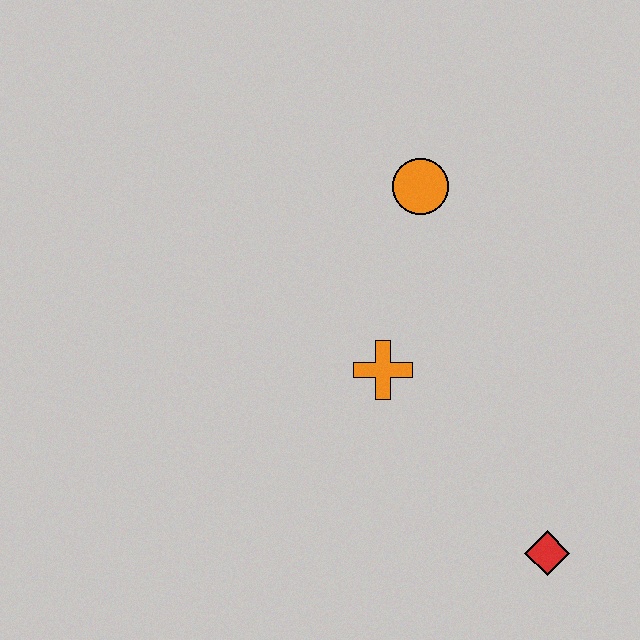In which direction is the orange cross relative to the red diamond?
The orange cross is above the red diamond.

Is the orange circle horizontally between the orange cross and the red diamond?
Yes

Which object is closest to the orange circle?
The orange cross is closest to the orange circle.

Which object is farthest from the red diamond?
The orange circle is farthest from the red diamond.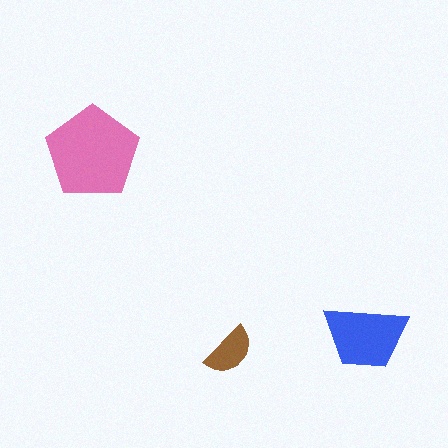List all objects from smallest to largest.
The brown semicircle, the blue trapezoid, the pink pentagon.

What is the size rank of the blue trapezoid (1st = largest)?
2nd.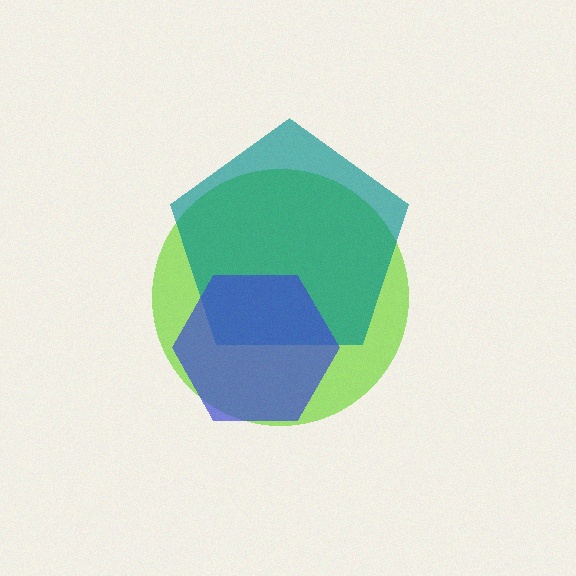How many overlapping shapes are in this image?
There are 3 overlapping shapes in the image.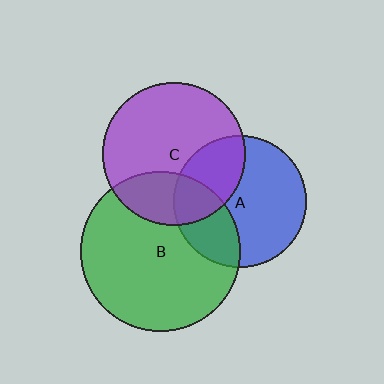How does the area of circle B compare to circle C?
Approximately 1.3 times.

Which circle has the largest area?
Circle B (green).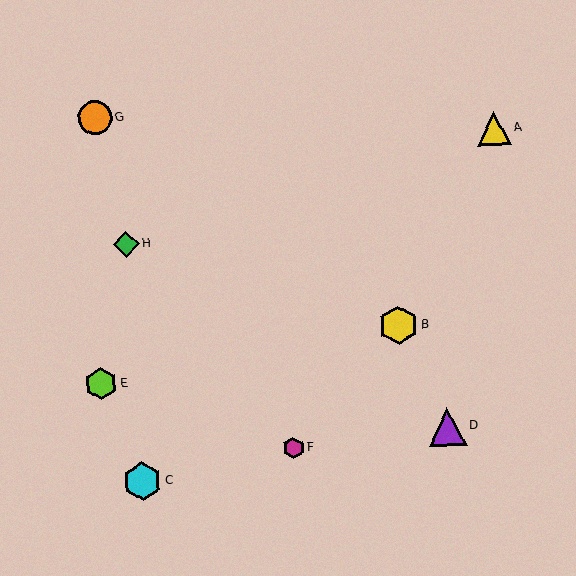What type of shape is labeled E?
Shape E is a lime hexagon.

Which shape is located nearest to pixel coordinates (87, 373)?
The lime hexagon (labeled E) at (101, 384) is nearest to that location.